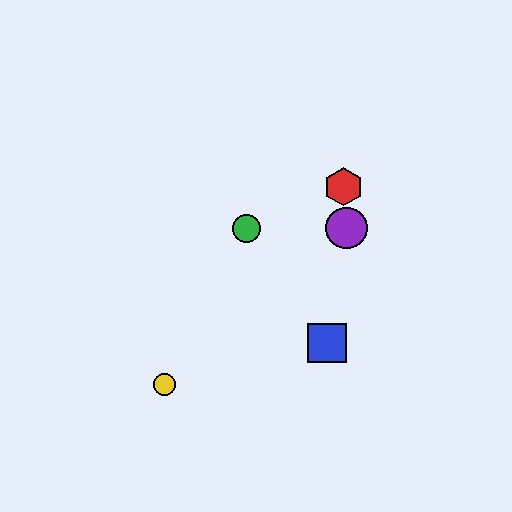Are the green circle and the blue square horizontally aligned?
No, the green circle is at y≈228 and the blue square is at y≈343.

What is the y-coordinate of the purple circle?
The purple circle is at y≈228.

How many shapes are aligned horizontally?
2 shapes (the green circle, the purple circle) are aligned horizontally.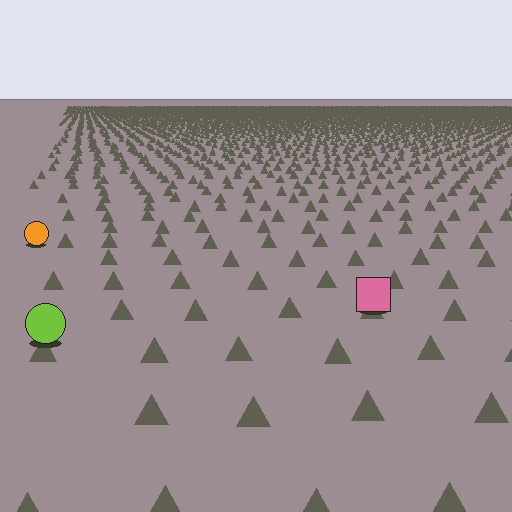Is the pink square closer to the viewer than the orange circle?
Yes. The pink square is closer — you can tell from the texture gradient: the ground texture is coarser near it.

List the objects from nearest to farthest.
From nearest to farthest: the lime circle, the pink square, the orange circle.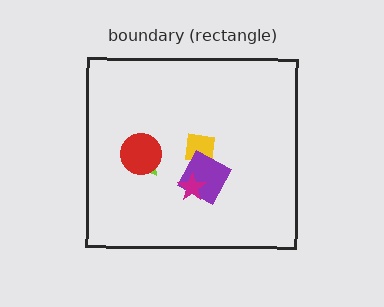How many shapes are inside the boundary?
5 inside, 0 outside.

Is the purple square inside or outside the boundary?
Inside.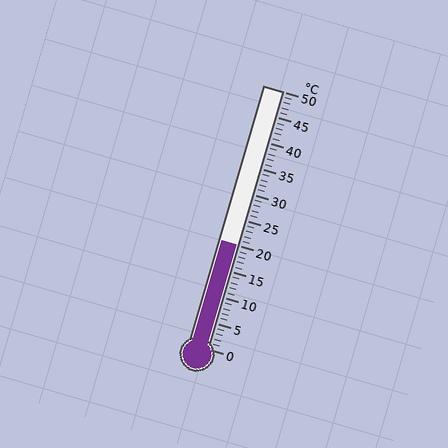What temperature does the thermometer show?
The thermometer shows approximately 20°C.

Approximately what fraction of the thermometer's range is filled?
The thermometer is filled to approximately 40% of its range.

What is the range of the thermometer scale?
The thermometer scale ranges from 0°C to 50°C.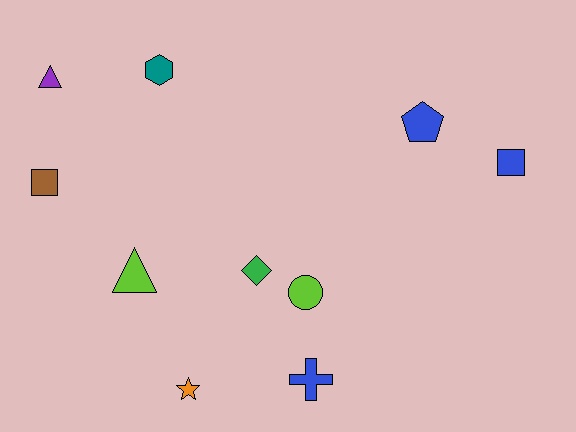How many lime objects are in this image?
There are 2 lime objects.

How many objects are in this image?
There are 10 objects.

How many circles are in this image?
There is 1 circle.